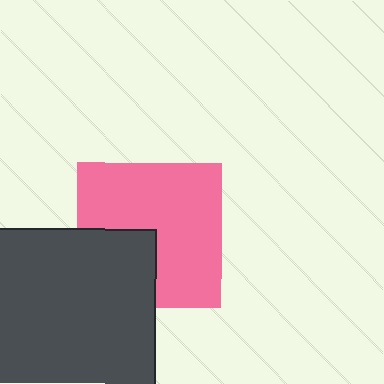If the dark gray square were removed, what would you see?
You would see the complete pink square.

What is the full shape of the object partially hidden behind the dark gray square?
The partially hidden object is a pink square.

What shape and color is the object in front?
The object in front is a dark gray square.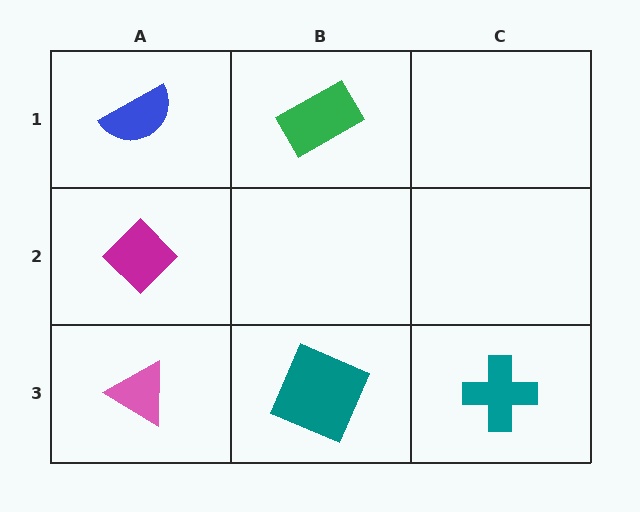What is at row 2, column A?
A magenta diamond.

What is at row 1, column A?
A blue semicircle.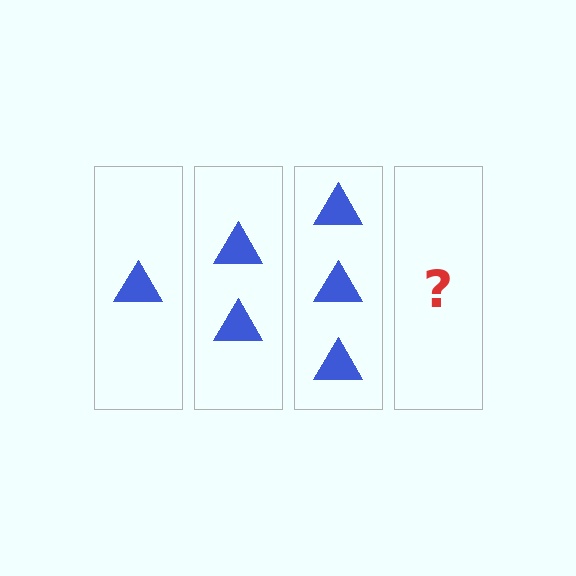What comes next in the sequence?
The next element should be 4 triangles.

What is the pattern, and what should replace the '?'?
The pattern is that each step adds one more triangle. The '?' should be 4 triangles.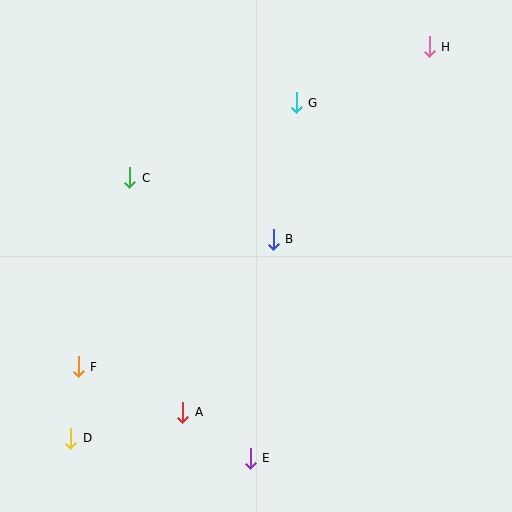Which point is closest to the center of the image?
Point B at (273, 239) is closest to the center.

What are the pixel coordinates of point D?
Point D is at (71, 438).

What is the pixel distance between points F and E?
The distance between F and E is 195 pixels.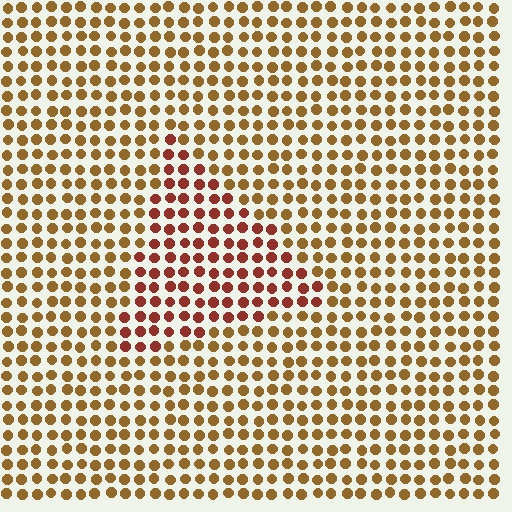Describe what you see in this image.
The image is filled with small brown elements in a uniform arrangement. A triangle-shaped region is visible where the elements are tinted to a slightly different hue, forming a subtle color boundary.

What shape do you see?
I see a triangle.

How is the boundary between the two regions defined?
The boundary is defined purely by a slight shift in hue (about 33 degrees). Spacing, size, and orientation are identical on both sides.